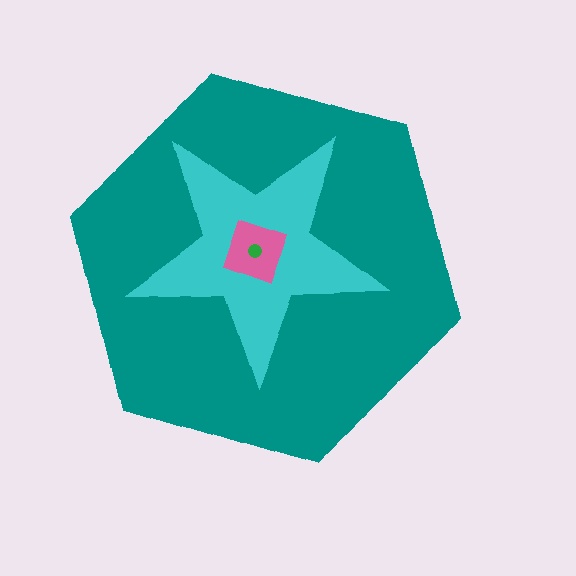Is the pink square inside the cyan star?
Yes.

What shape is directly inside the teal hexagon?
The cyan star.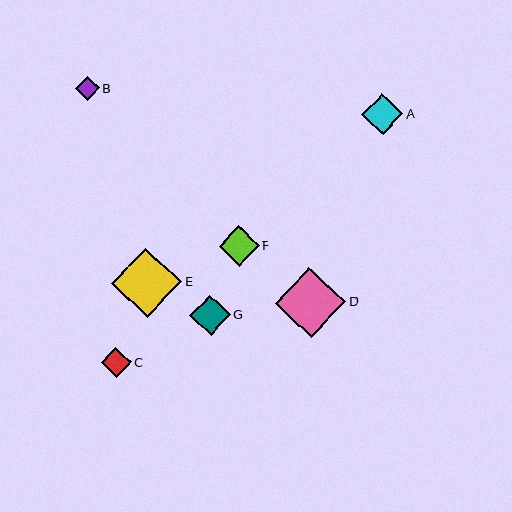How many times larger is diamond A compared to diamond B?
Diamond A is approximately 1.7 times the size of diamond B.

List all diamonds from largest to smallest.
From largest to smallest: D, E, A, G, F, C, B.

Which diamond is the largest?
Diamond D is the largest with a size of approximately 70 pixels.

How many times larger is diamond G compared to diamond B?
Diamond G is approximately 1.7 times the size of diamond B.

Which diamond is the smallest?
Diamond B is the smallest with a size of approximately 24 pixels.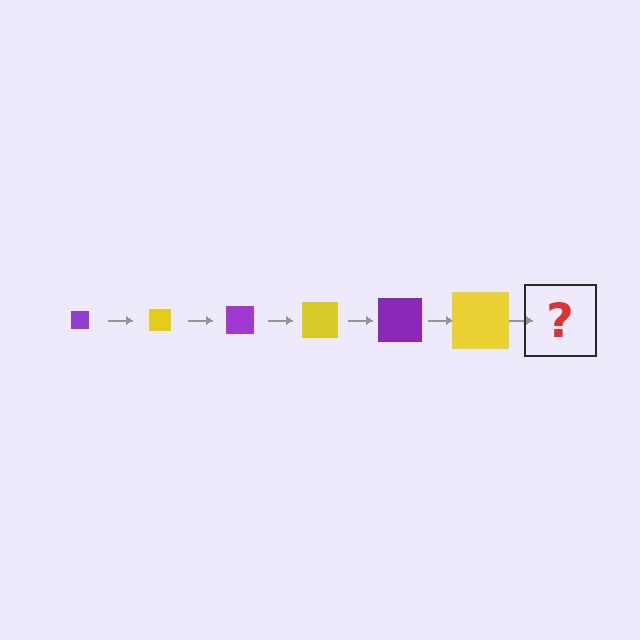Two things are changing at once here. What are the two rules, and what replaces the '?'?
The two rules are that the square grows larger each step and the color cycles through purple and yellow. The '?' should be a purple square, larger than the previous one.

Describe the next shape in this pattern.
It should be a purple square, larger than the previous one.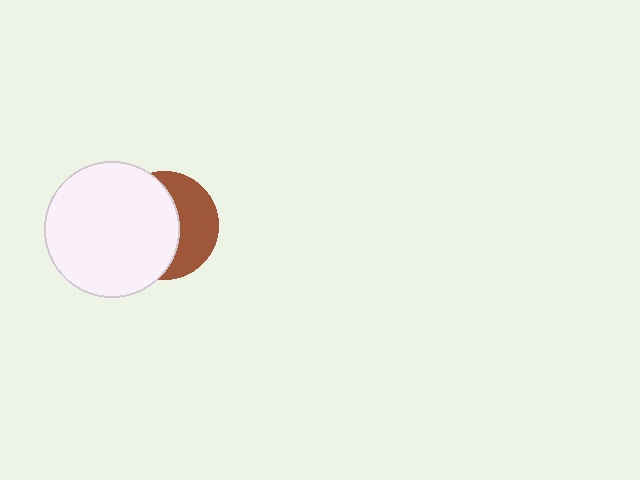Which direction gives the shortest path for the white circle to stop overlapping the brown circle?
Moving left gives the shortest separation.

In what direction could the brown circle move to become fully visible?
The brown circle could move right. That would shift it out from behind the white circle entirely.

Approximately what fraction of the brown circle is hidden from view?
Roughly 59% of the brown circle is hidden behind the white circle.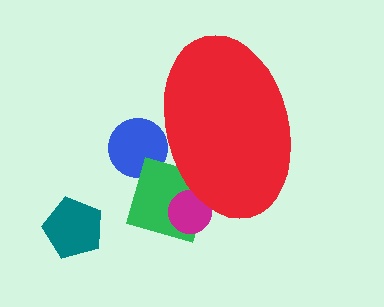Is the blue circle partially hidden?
Yes, the blue circle is partially hidden behind the red ellipse.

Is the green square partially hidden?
Yes, the green square is partially hidden behind the red ellipse.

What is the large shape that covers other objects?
A red ellipse.